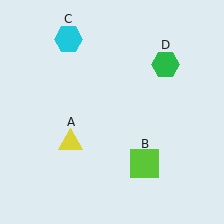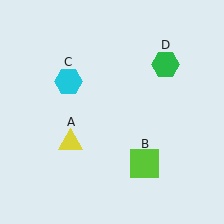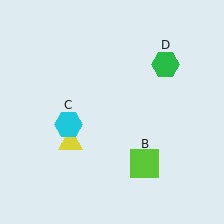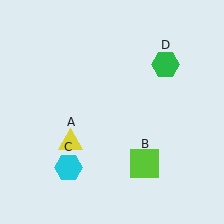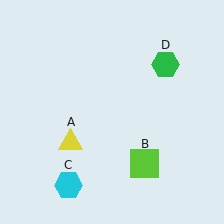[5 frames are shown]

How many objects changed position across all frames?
1 object changed position: cyan hexagon (object C).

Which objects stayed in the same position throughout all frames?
Yellow triangle (object A) and lime square (object B) and green hexagon (object D) remained stationary.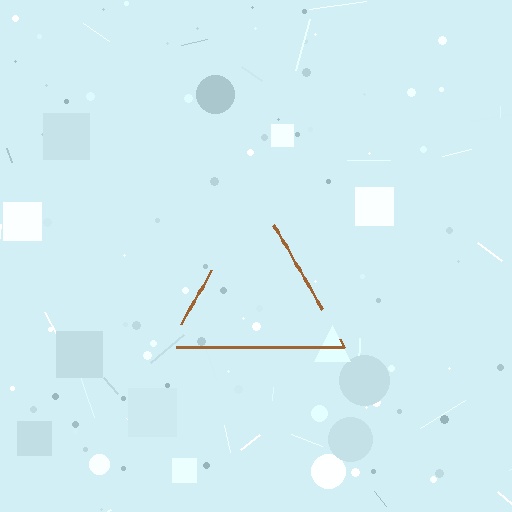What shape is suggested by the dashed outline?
The dashed outline suggests a triangle.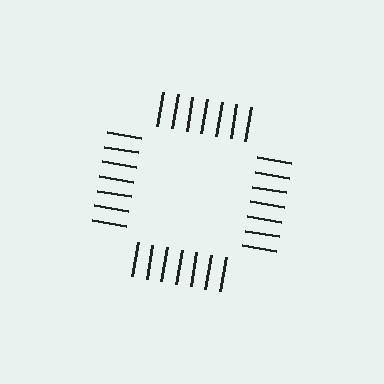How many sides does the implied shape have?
4 sides — the line-ends trace a square.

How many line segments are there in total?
28 — 7 along each of the 4 edges.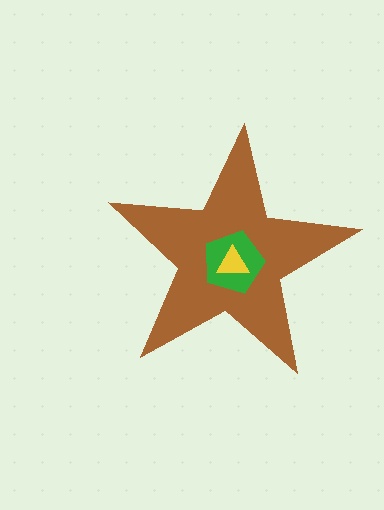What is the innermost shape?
The yellow triangle.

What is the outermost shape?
The brown star.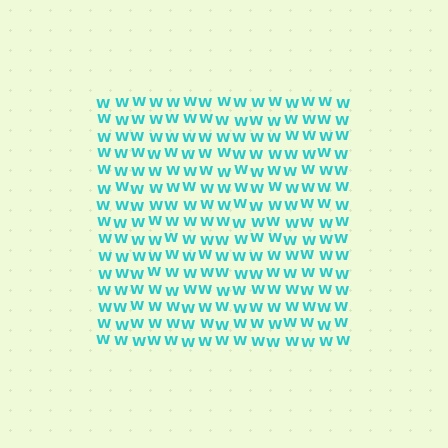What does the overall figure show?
The overall figure shows a square.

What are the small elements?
The small elements are letter W's.